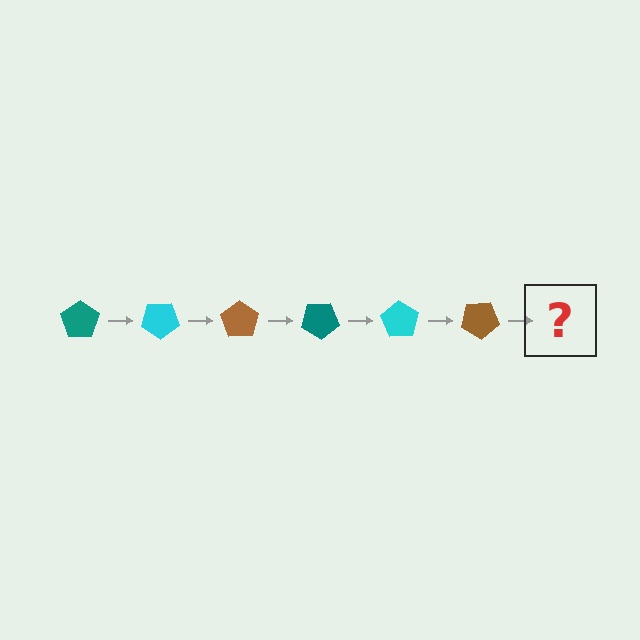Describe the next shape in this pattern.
It should be a teal pentagon, rotated 210 degrees from the start.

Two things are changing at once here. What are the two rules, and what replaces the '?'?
The two rules are that it rotates 35 degrees each step and the color cycles through teal, cyan, and brown. The '?' should be a teal pentagon, rotated 210 degrees from the start.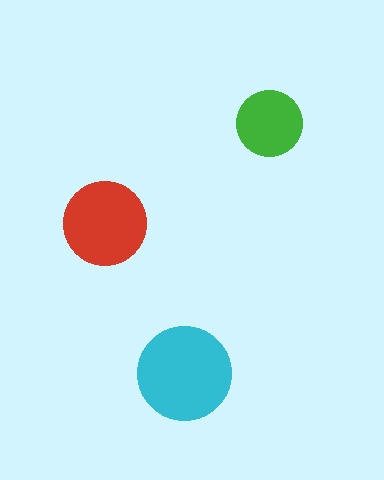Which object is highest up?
The green circle is topmost.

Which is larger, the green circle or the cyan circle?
The cyan one.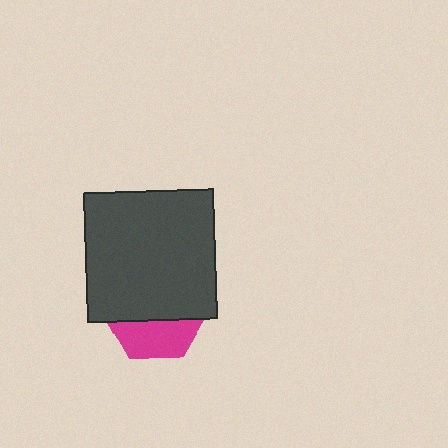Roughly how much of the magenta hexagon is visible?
A small part of it is visible (roughly 35%).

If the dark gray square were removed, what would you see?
You would see the complete magenta hexagon.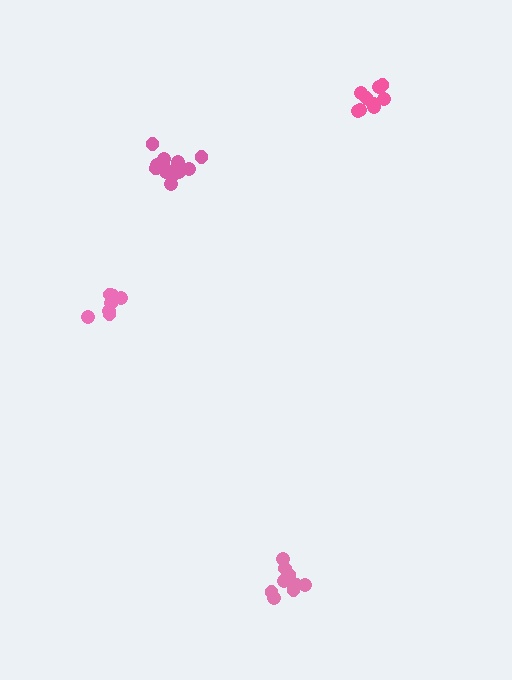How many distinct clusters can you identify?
There are 4 distinct clusters.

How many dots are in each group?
Group 1: 10 dots, Group 2: 8 dots, Group 3: 10 dots, Group 4: 14 dots (42 total).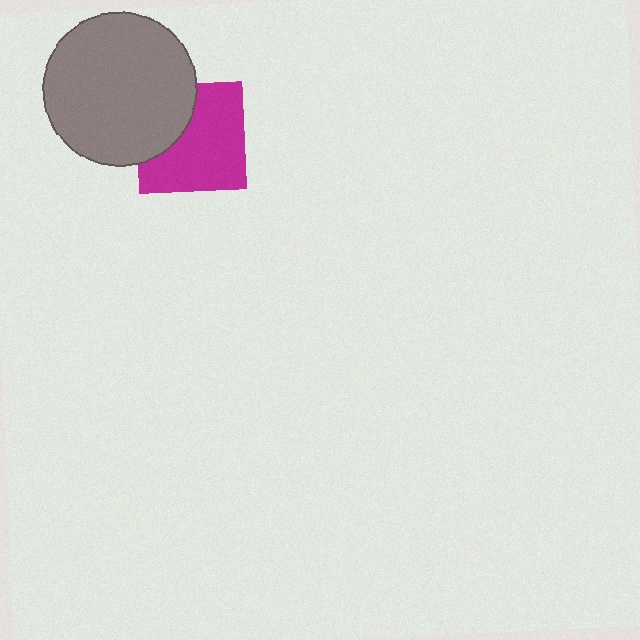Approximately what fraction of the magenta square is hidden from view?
Roughly 32% of the magenta square is hidden behind the gray circle.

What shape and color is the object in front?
The object in front is a gray circle.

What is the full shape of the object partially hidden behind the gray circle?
The partially hidden object is a magenta square.